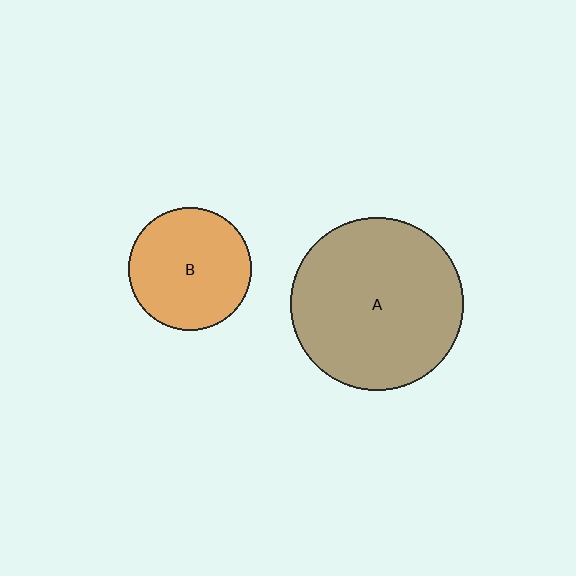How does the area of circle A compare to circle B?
Approximately 2.0 times.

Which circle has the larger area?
Circle A (brown).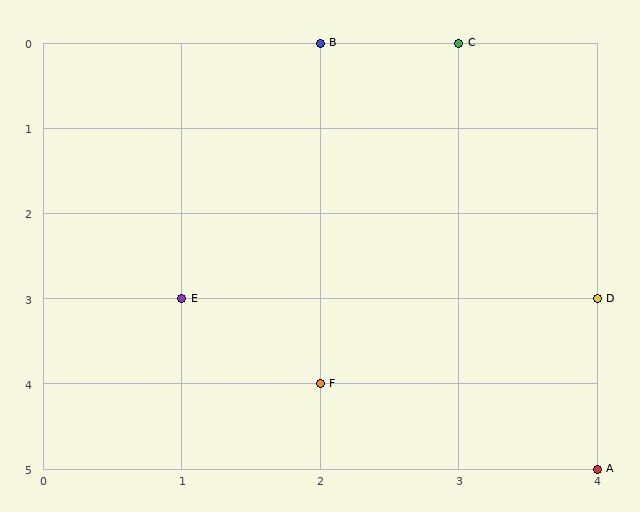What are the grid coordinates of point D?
Point D is at grid coordinates (4, 3).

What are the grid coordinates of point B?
Point B is at grid coordinates (2, 0).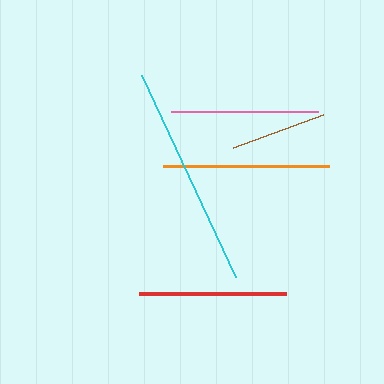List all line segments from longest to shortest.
From longest to shortest: cyan, orange, pink, red, brown.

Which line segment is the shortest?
The brown line is the shortest at approximately 95 pixels.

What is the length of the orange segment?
The orange segment is approximately 166 pixels long.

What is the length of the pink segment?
The pink segment is approximately 147 pixels long.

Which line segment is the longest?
The cyan line is the longest at approximately 224 pixels.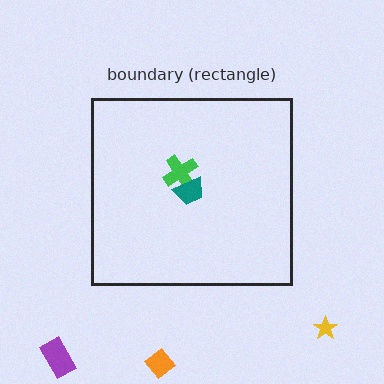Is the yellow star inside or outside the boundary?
Outside.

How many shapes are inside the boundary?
2 inside, 3 outside.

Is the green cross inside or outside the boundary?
Inside.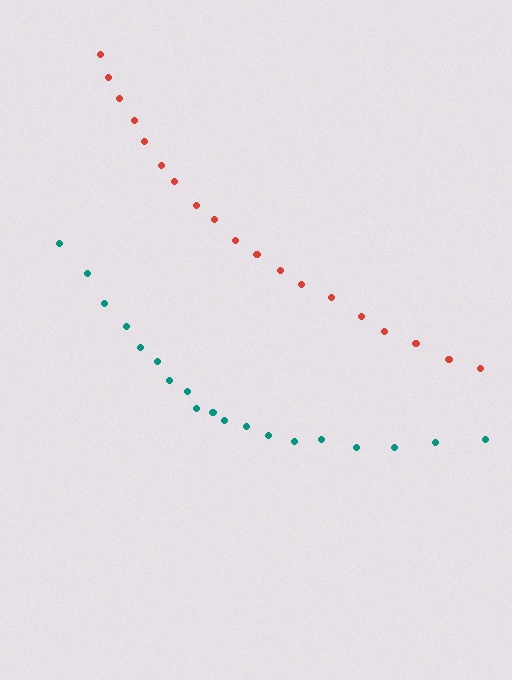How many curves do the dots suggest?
There are 2 distinct paths.